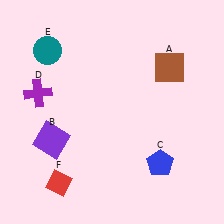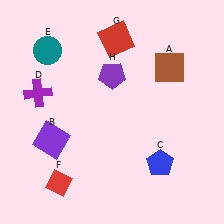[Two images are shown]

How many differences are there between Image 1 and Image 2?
There are 2 differences between the two images.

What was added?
A red square (G), a purple pentagon (H) were added in Image 2.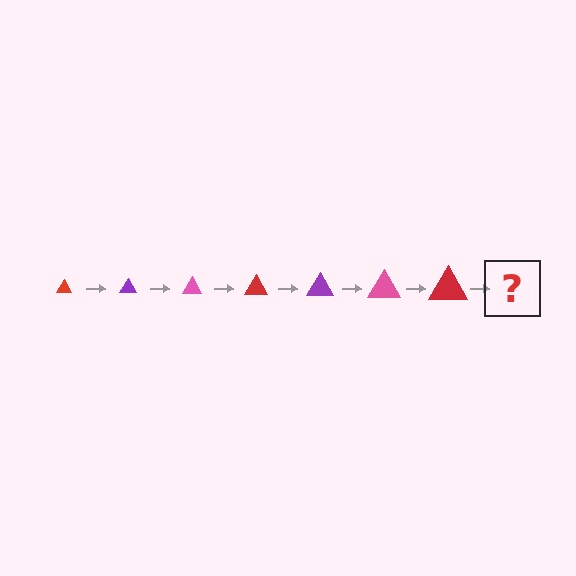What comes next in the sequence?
The next element should be a purple triangle, larger than the previous one.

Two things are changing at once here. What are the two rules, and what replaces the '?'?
The two rules are that the triangle grows larger each step and the color cycles through red, purple, and pink. The '?' should be a purple triangle, larger than the previous one.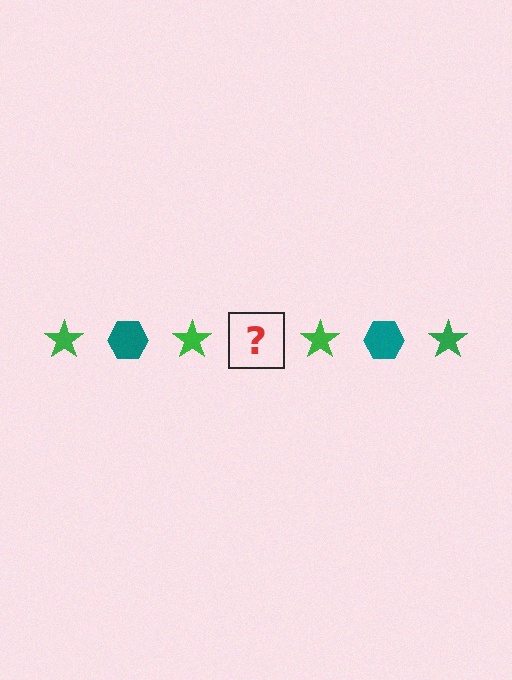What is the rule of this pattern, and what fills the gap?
The rule is that the pattern alternates between green star and teal hexagon. The gap should be filled with a teal hexagon.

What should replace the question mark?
The question mark should be replaced with a teal hexagon.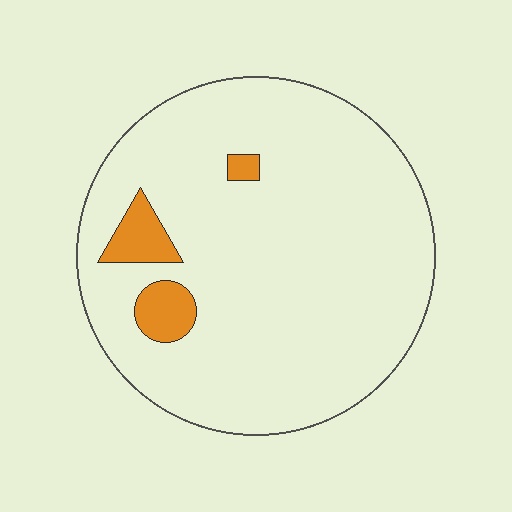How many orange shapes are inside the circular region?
3.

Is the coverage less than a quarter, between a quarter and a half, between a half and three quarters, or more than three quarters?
Less than a quarter.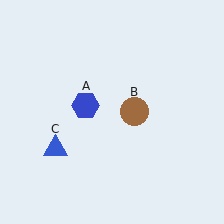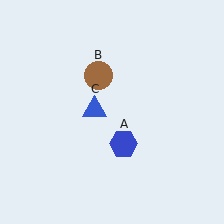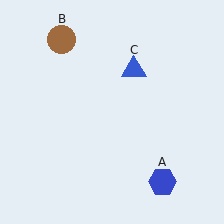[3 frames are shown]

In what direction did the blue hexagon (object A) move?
The blue hexagon (object A) moved down and to the right.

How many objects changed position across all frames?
3 objects changed position: blue hexagon (object A), brown circle (object B), blue triangle (object C).